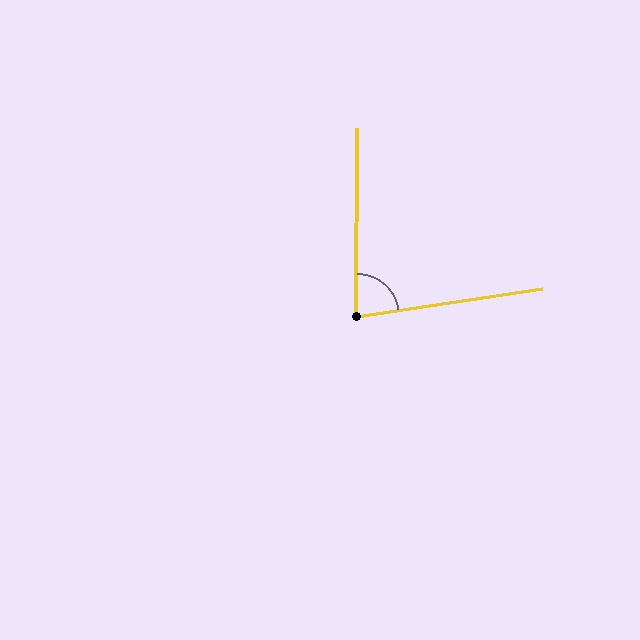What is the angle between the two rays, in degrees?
Approximately 81 degrees.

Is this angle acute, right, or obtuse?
It is acute.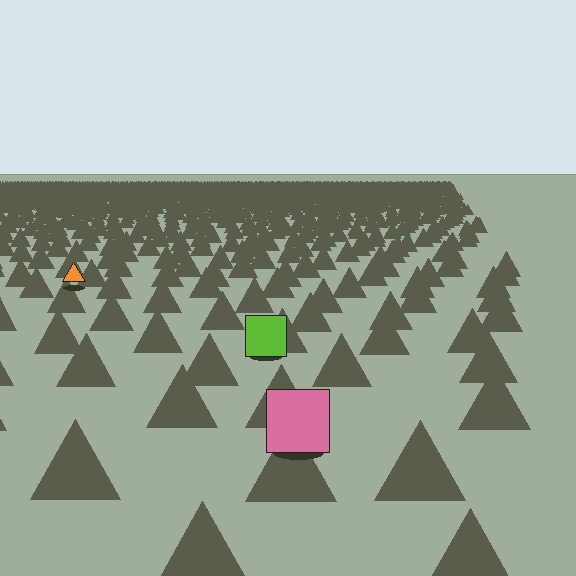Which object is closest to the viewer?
The pink square is closest. The texture marks near it are larger and more spread out.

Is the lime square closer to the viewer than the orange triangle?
Yes. The lime square is closer — you can tell from the texture gradient: the ground texture is coarser near it.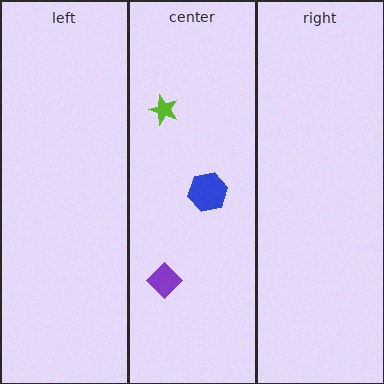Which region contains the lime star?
The center region.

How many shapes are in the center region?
3.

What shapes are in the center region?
The lime star, the purple diamond, the blue hexagon.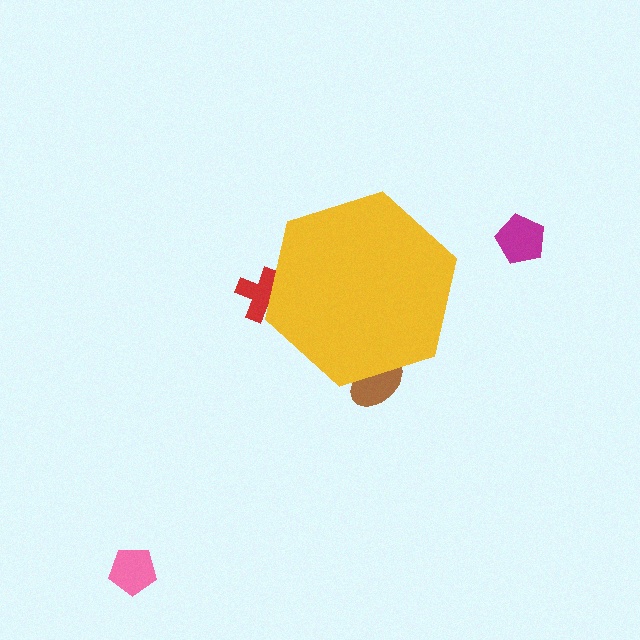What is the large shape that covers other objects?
A yellow hexagon.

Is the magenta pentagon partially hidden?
No, the magenta pentagon is fully visible.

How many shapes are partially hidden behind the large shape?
2 shapes are partially hidden.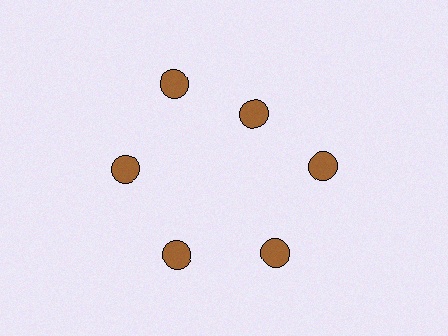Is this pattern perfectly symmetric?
No. The 6 brown circles are arranged in a ring, but one element near the 1 o'clock position is pulled inward toward the center, breaking the 6-fold rotational symmetry.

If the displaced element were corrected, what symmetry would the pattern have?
It would have 6-fold rotational symmetry — the pattern would map onto itself every 60 degrees.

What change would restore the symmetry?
The symmetry would be restored by moving it outward, back onto the ring so that all 6 circles sit at equal angles and equal distance from the center.